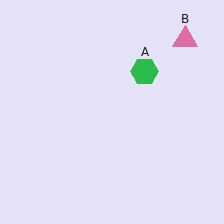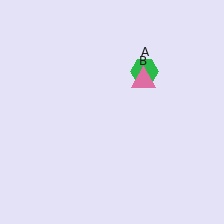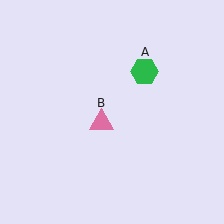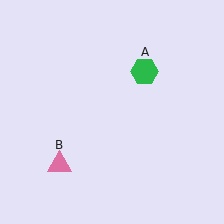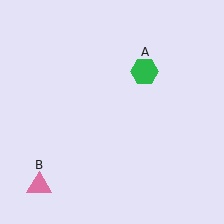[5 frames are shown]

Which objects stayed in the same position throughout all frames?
Green hexagon (object A) remained stationary.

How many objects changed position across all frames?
1 object changed position: pink triangle (object B).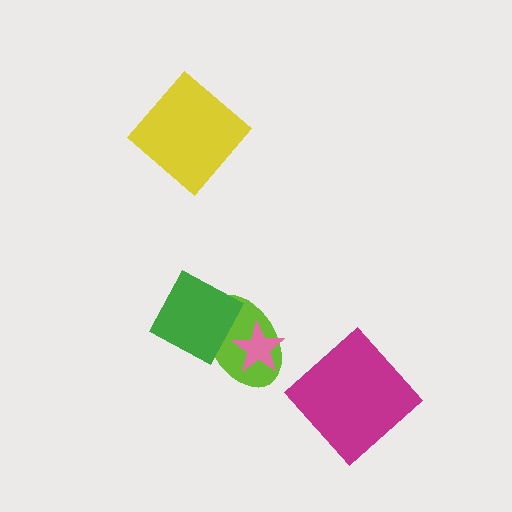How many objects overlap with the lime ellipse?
2 objects overlap with the lime ellipse.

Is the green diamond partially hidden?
Yes, it is partially covered by another shape.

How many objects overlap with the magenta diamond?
0 objects overlap with the magenta diamond.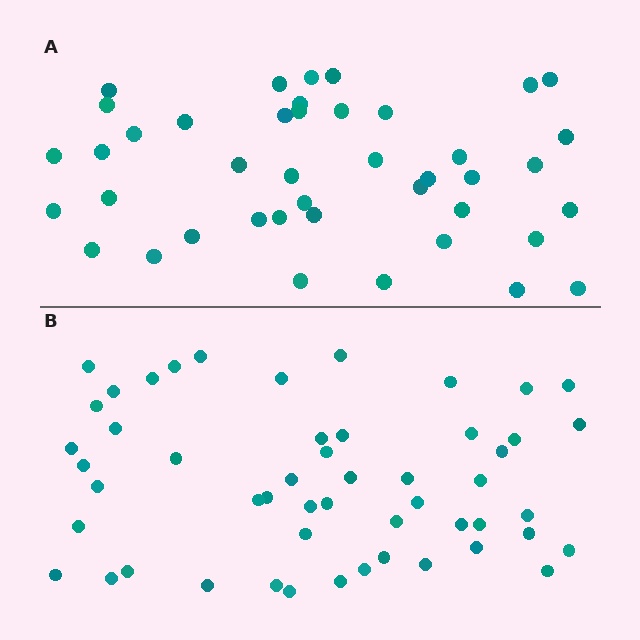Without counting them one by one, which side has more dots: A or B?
Region B (the bottom region) has more dots.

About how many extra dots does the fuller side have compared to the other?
Region B has roughly 10 or so more dots than region A.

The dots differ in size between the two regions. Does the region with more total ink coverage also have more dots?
No. Region A has more total ink coverage because its dots are larger, but region B actually contains more individual dots. Total area can be misleading — the number of items is what matters here.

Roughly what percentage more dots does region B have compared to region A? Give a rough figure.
About 25% more.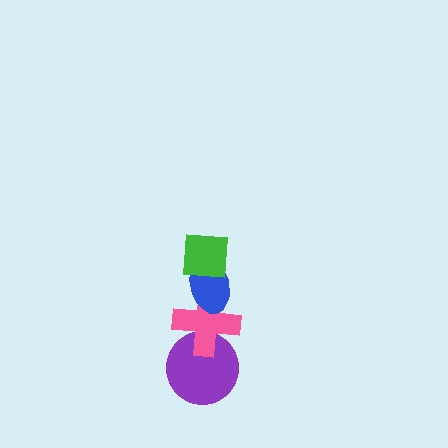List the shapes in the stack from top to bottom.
From top to bottom: the green square, the blue ellipse, the pink cross, the purple circle.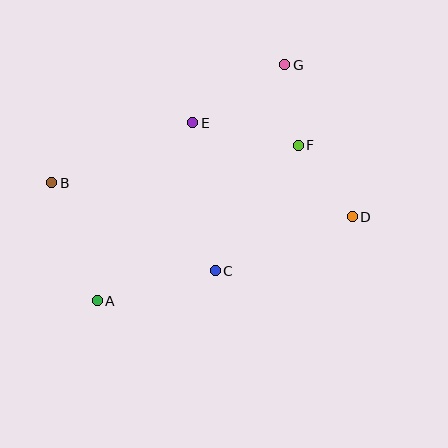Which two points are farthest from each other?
Points B and D are farthest from each other.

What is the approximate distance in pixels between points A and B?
The distance between A and B is approximately 126 pixels.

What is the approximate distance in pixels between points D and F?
The distance between D and F is approximately 90 pixels.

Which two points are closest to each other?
Points F and G are closest to each other.